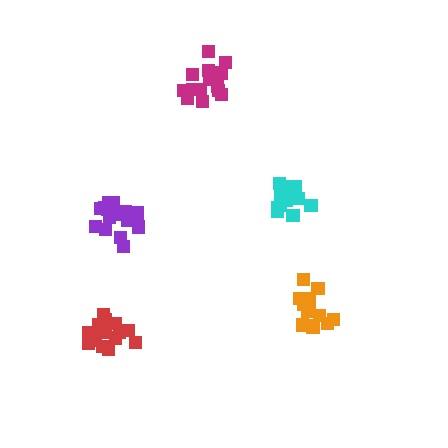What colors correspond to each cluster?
The clusters are colored: orange, red, purple, cyan, magenta.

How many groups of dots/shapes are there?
There are 5 groups.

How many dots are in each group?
Group 1: 13 dots, Group 2: 17 dots, Group 3: 17 dots, Group 4: 13 dots, Group 5: 16 dots (76 total).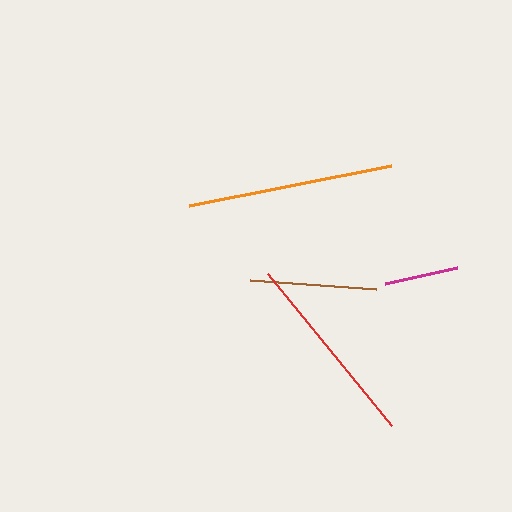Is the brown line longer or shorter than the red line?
The red line is longer than the brown line.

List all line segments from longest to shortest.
From longest to shortest: orange, red, brown, magenta.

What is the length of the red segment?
The red segment is approximately 196 pixels long.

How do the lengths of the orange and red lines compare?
The orange and red lines are approximately the same length.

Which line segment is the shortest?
The magenta line is the shortest at approximately 74 pixels.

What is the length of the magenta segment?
The magenta segment is approximately 74 pixels long.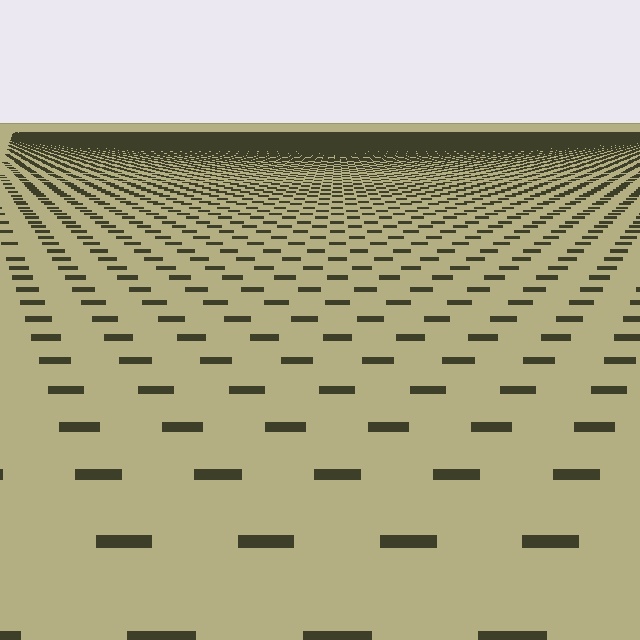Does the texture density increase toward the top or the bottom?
Density increases toward the top.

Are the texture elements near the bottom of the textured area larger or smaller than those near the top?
Larger. Near the bottom, elements are closer to the viewer and appear at a bigger on-screen size.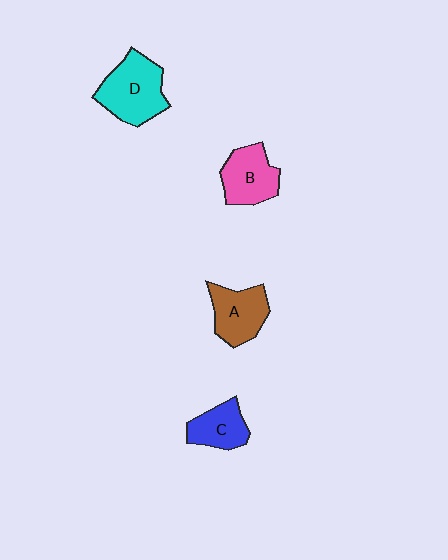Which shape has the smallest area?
Shape C (blue).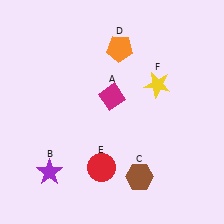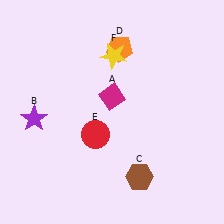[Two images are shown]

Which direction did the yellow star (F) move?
The yellow star (F) moved left.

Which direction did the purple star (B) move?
The purple star (B) moved up.